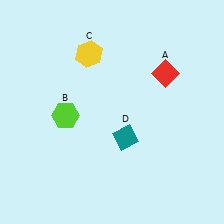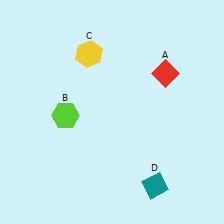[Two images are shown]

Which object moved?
The teal diamond (D) moved down.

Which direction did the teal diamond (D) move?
The teal diamond (D) moved down.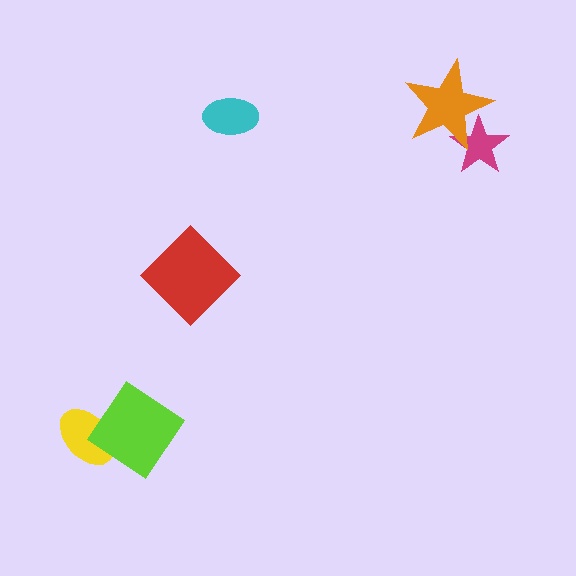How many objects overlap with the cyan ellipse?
0 objects overlap with the cyan ellipse.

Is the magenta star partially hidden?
Yes, it is partially covered by another shape.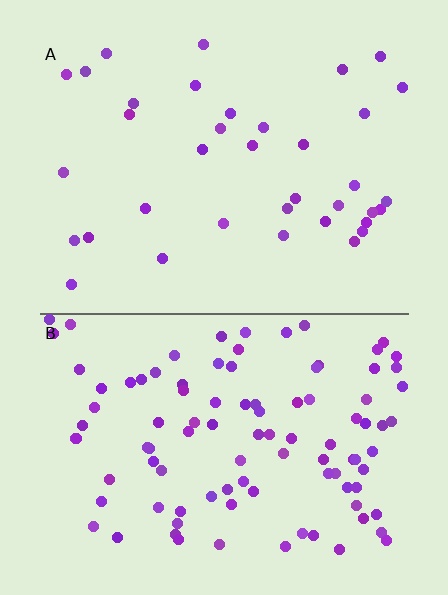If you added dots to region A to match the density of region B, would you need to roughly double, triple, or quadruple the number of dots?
Approximately triple.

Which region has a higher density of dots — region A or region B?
B (the bottom).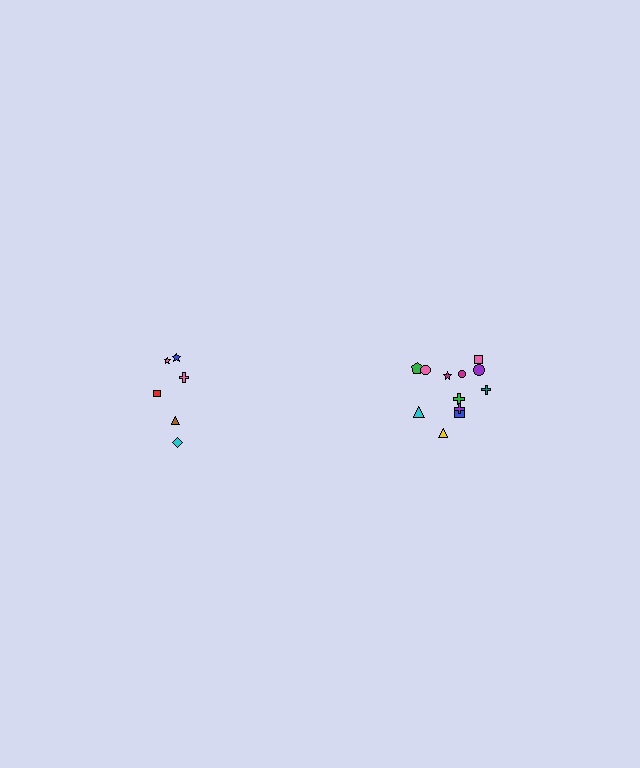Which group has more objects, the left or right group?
The right group.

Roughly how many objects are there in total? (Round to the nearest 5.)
Roughly 20 objects in total.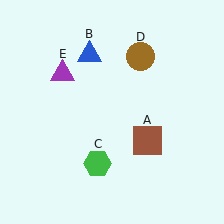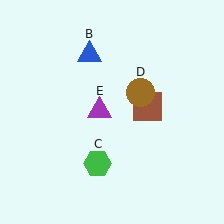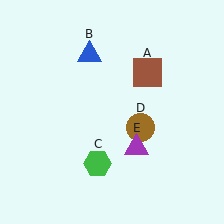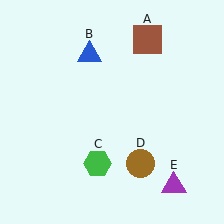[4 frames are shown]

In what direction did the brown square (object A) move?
The brown square (object A) moved up.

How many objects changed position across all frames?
3 objects changed position: brown square (object A), brown circle (object D), purple triangle (object E).